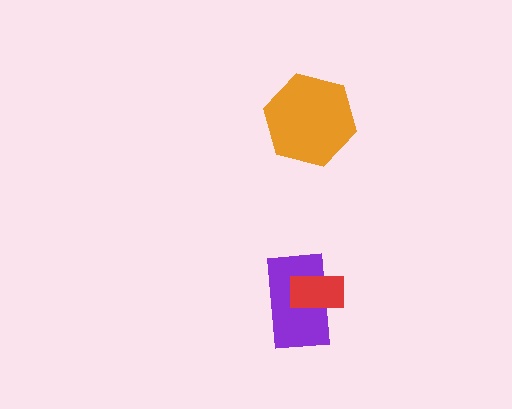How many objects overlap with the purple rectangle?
1 object overlaps with the purple rectangle.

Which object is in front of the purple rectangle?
The red rectangle is in front of the purple rectangle.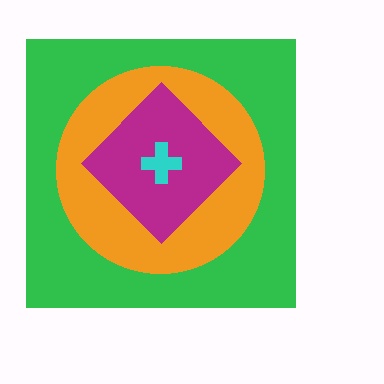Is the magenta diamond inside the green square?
Yes.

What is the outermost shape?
The green square.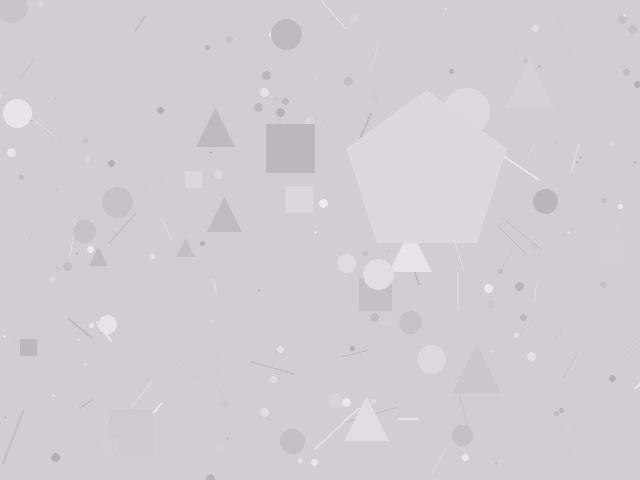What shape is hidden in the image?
A pentagon is hidden in the image.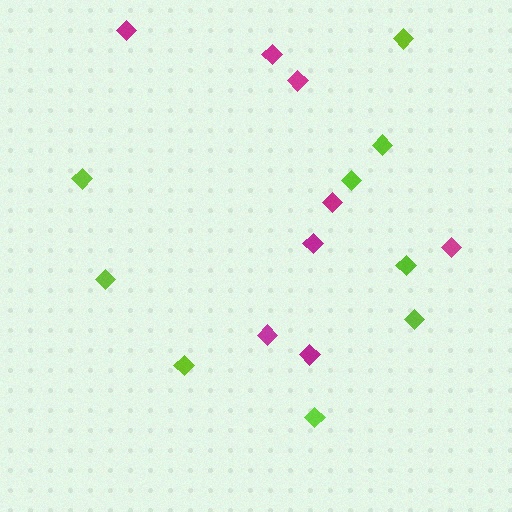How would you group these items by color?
There are 2 groups: one group of magenta diamonds (8) and one group of lime diamonds (9).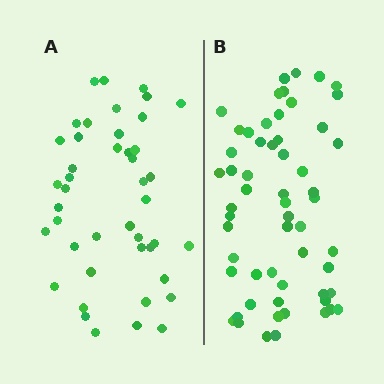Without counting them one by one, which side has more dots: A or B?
Region B (the right region) has more dots.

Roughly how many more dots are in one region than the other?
Region B has approximately 15 more dots than region A.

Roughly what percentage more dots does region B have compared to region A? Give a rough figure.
About 30% more.